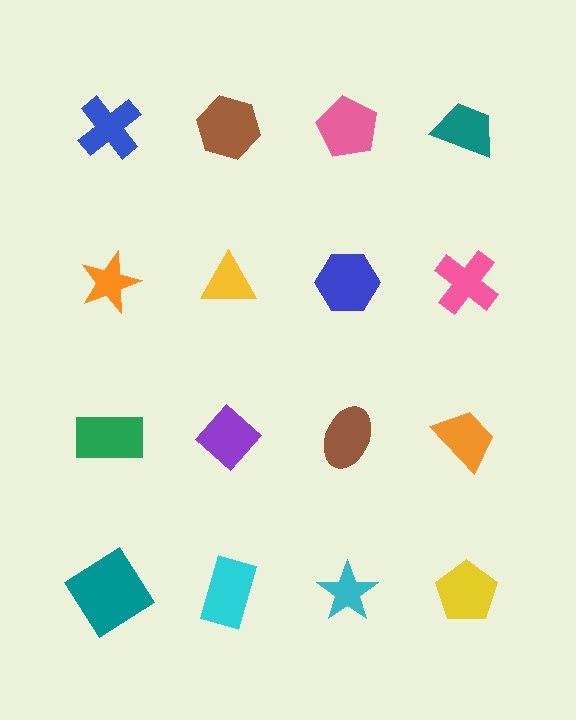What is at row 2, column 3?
A blue hexagon.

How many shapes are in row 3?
4 shapes.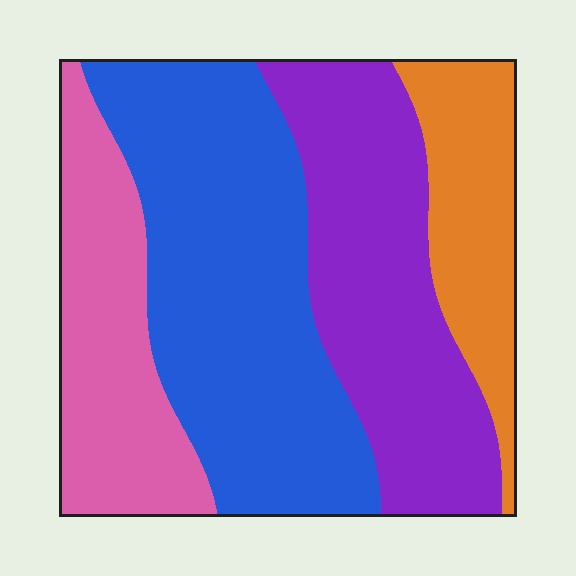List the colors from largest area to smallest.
From largest to smallest: blue, purple, pink, orange.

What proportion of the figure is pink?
Pink covers 20% of the figure.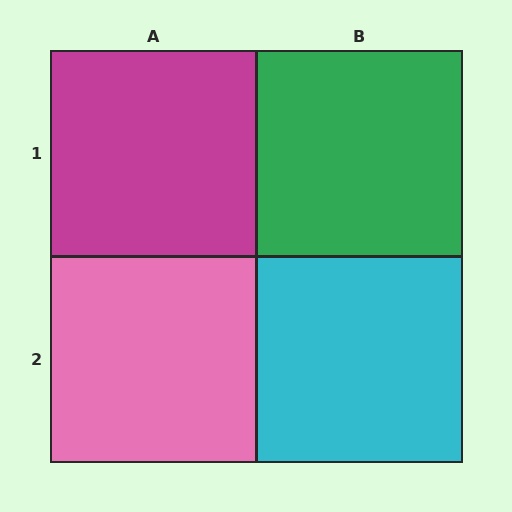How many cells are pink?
1 cell is pink.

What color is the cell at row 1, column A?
Magenta.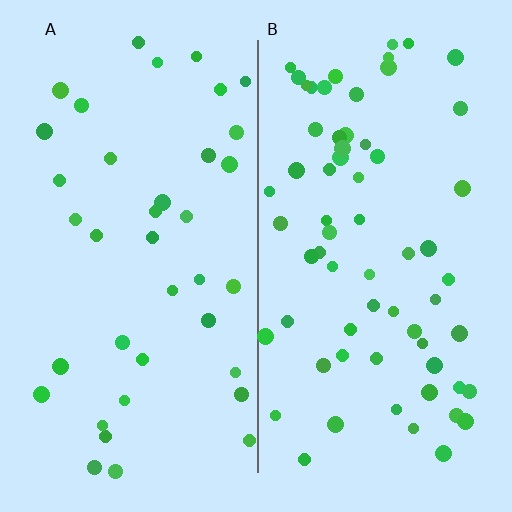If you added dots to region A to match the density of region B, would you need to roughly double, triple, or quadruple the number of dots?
Approximately double.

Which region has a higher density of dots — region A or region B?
B (the right).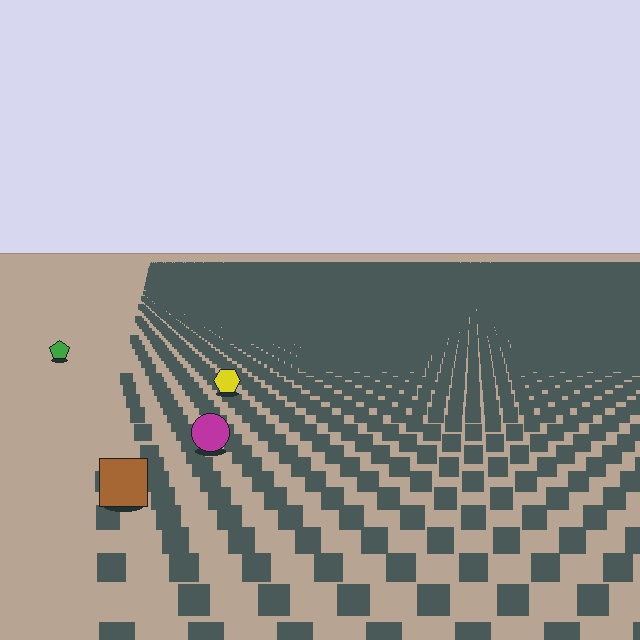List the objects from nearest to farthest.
From nearest to farthest: the brown square, the magenta circle, the yellow hexagon, the green pentagon.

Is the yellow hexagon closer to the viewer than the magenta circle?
No. The magenta circle is closer — you can tell from the texture gradient: the ground texture is coarser near it.